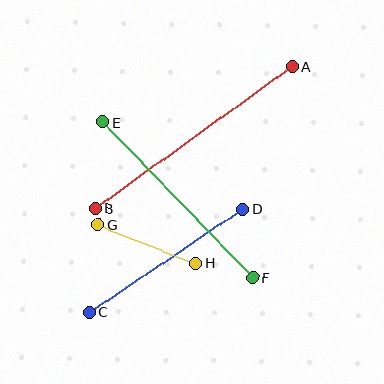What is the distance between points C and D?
The distance is approximately 185 pixels.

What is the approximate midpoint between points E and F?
The midpoint is at approximately (178, 200) pixels.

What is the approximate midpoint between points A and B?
The midpoint is at approximately (194, 137) pixels.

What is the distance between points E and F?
The distance is approximately 216 pixels.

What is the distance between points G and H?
The distance is approximately 104 pixels.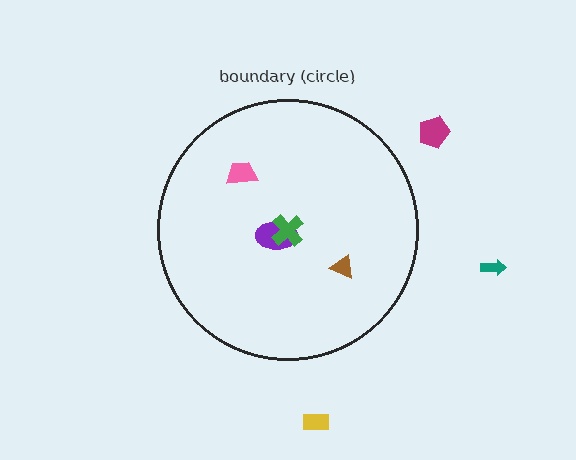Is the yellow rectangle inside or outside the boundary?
Outside.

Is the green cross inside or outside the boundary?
Inside.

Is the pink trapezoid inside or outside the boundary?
Inside.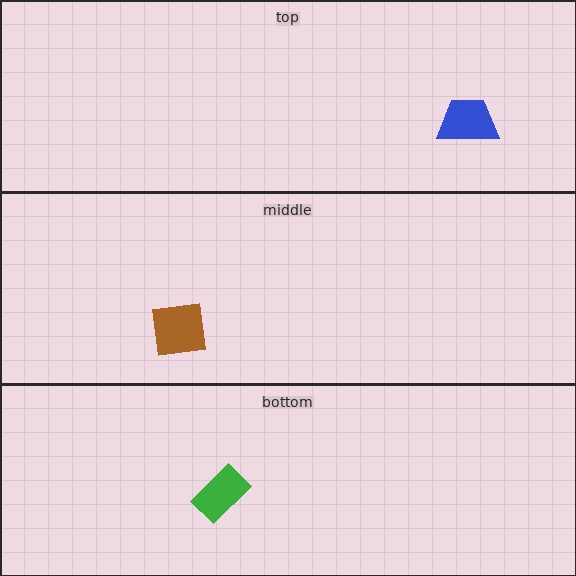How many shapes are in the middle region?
1.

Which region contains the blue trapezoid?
The top region.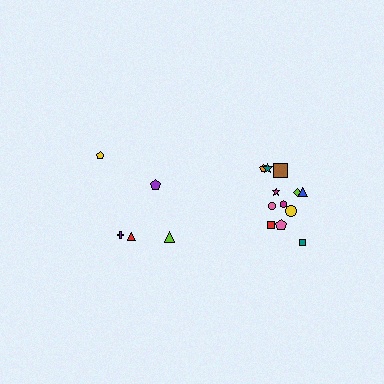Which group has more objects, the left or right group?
The right group.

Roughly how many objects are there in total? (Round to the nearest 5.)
Roughly 15 objects in total.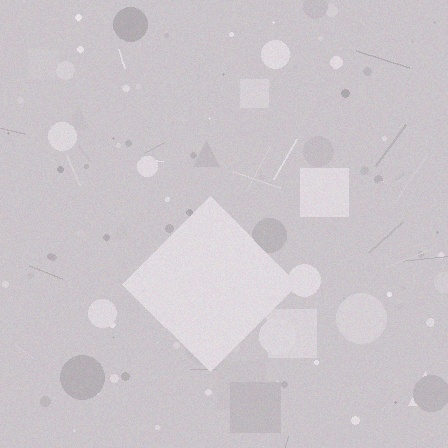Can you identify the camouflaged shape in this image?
The camouflaged shape is a diamond.